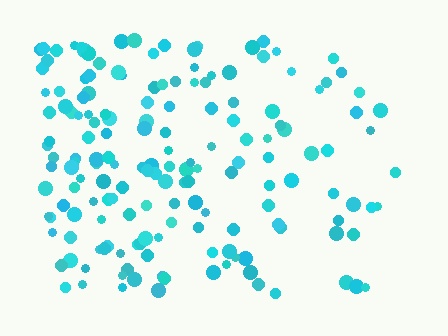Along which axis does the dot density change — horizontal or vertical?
Horizontal.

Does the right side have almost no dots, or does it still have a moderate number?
Still a moderate number, just noticeably fewer than the left.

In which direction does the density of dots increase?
From right to left, with the left side densest.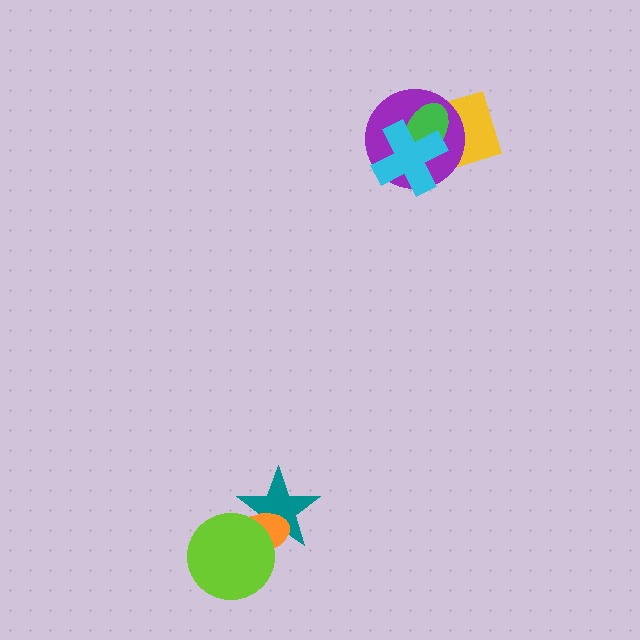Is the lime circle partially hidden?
No, no other shape covers it.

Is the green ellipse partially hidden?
Yes, it is partially covered by another shape.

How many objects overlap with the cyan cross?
3 objects overlap with the cyan cross.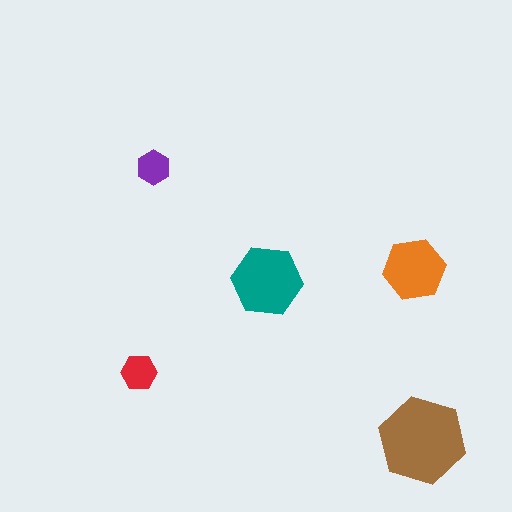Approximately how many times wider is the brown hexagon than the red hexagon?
About 2.5 times wider.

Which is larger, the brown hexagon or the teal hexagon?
The brown one.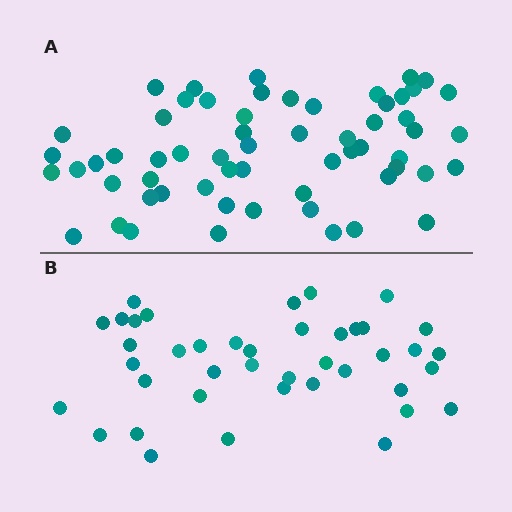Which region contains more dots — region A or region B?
Region A (the top region) has more dots.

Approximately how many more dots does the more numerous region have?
Region A has approximately 20 more dots than region B.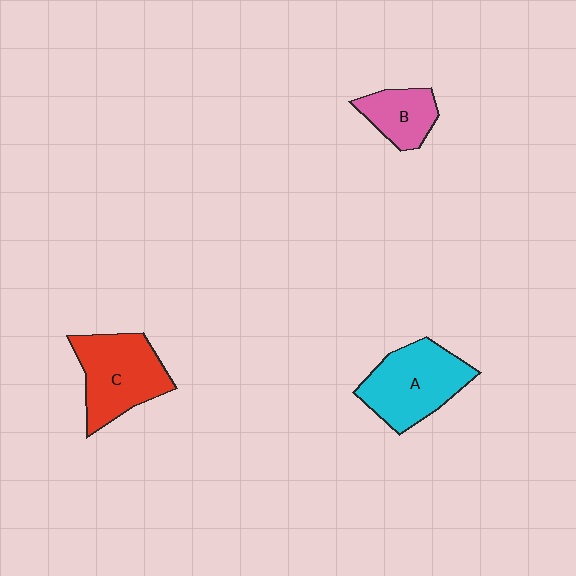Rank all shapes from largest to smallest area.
From largest to smallest: A (cyan), C (red), B (pink).